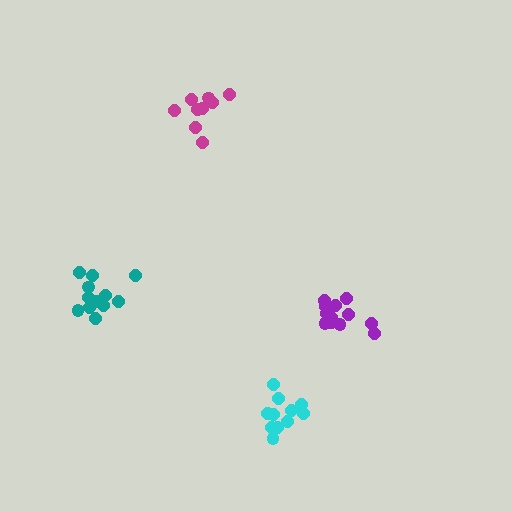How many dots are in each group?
Group 1: 11 dots, Group 2: 12 dots, Group 3: 9 dots, Group 4: 12 dots (44 total).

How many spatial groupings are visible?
There are 4 spatial groupings.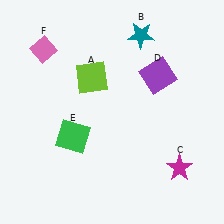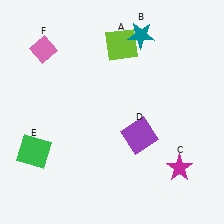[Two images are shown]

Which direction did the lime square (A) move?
The lime square (A) moved up.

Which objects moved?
The objects that moved are: the lime square (A), the purple square (D), the green square (E).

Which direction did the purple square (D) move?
The purple square (D) moved down.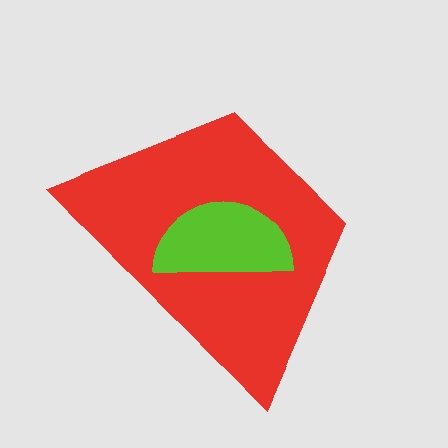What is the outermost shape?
The red trapezoid.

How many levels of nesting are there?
2.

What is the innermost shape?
The lime semicircle.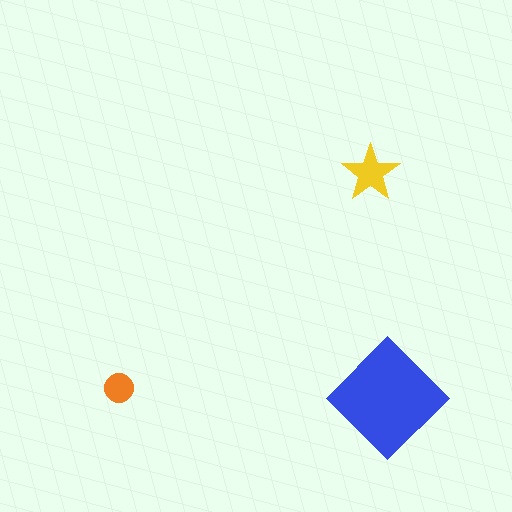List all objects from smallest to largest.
The orange circle, the yellow star, the blue diamond.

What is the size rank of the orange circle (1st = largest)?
3rd.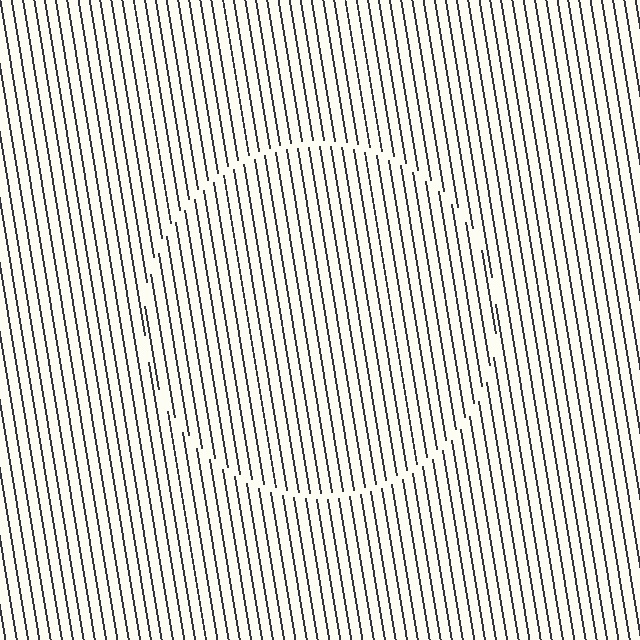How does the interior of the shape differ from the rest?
The interior of the shape contains the same grating, shifted by half a period — the contour is defined by the phase discontinuity where line-ends from the inner and outer gratings abut.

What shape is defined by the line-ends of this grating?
An illusory circle. The interior of the shape contains the same grating, shifted by half a period — the contour is defined by the phase discontinuity where line-ends from the inner and outer gratings abut.